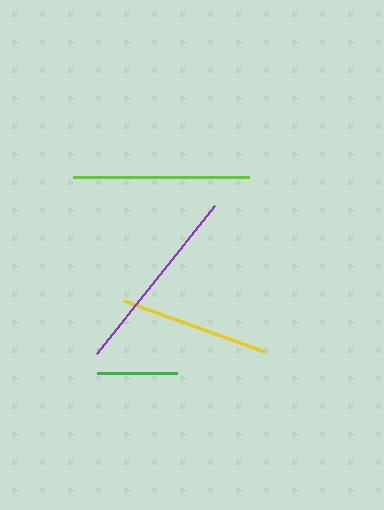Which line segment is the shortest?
The green line is the shortest at approximately 80 pixels.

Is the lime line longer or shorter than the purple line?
The purple line is longer than the lime line.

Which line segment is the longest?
The purple line is the longest at approximately 189 pixels.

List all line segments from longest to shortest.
From longest to shortest: purple, lime, yellow, green.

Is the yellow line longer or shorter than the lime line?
The lime line is longer than the yellow line.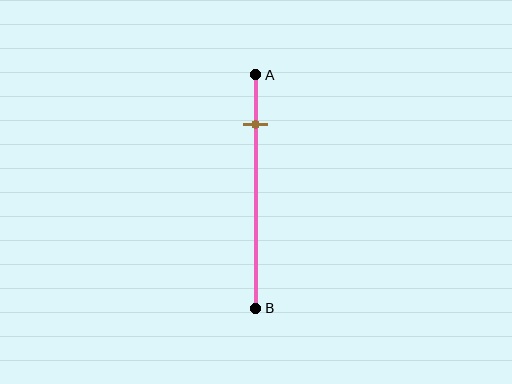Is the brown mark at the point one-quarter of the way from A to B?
No, the mark is at about 20% from A, not at the 25% one-quarter point.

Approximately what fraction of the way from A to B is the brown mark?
The brown mark is approximately 20% of the way from A to B.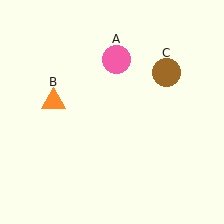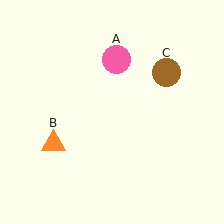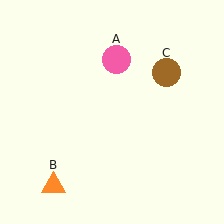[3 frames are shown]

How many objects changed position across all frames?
1 object changed position: orange triangle (object B).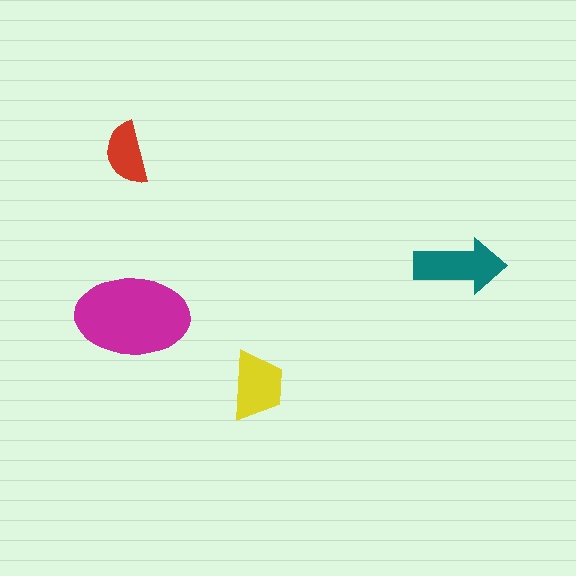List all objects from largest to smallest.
The magenta ellipse, the teal arrow, the yellow trapezoid, the red semicircle.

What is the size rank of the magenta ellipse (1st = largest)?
1st.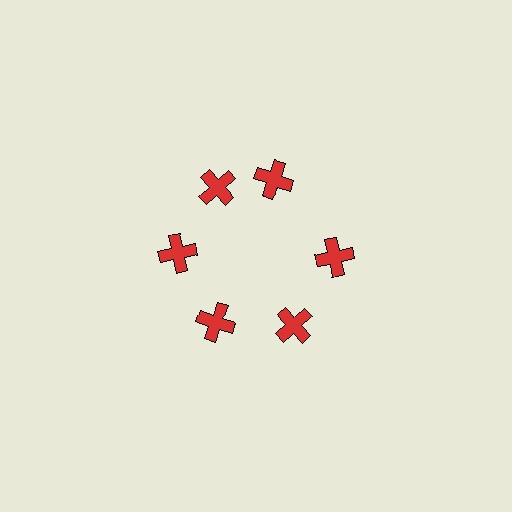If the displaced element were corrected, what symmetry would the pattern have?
It would have 6-fold rotational symmetry — the pattern would map onto itself every 60 degrees.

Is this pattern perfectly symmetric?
No. The 6 red crosses are arranged in a ring, but one element near the 1 o'clock position is rotated out of alignment along the ring, breaking the 6-fold rotational symmetry.